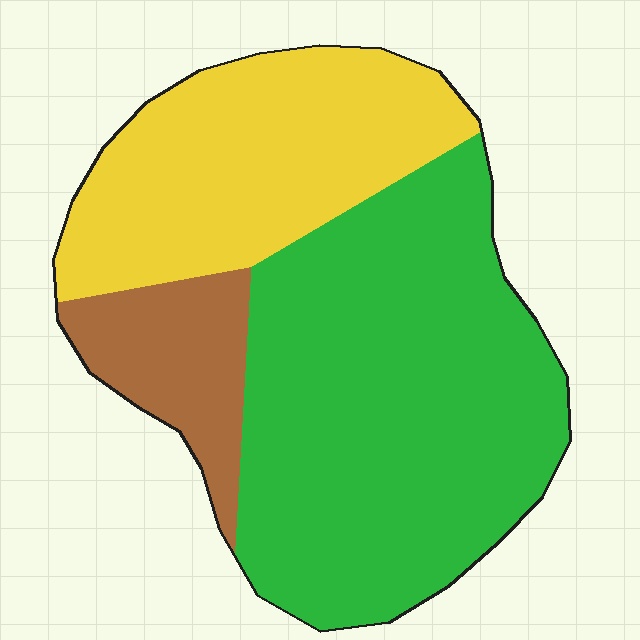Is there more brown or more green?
Green.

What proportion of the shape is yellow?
Yellow takes up between a quarter and a half of the shape.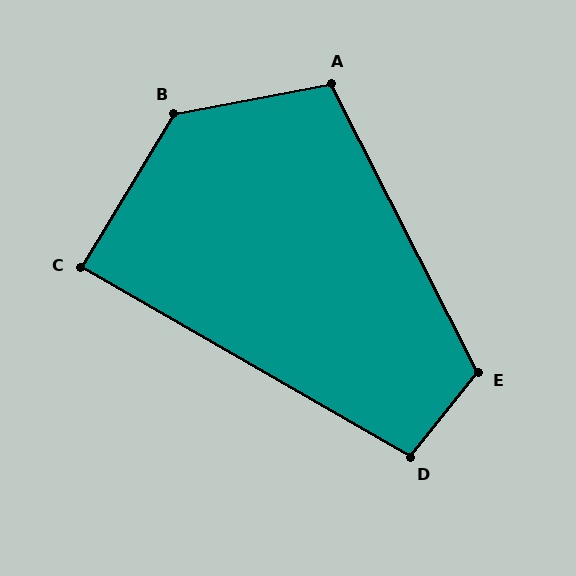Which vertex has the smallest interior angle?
C, at approximately 89 degrees.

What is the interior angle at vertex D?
Approximately 99 degrees (obtuse).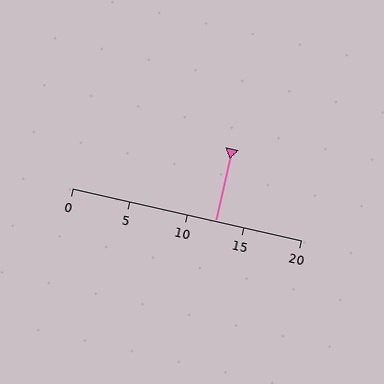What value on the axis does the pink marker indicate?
The marker indicates approximately 12.5.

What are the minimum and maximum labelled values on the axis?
The axis runs from 0 to 20.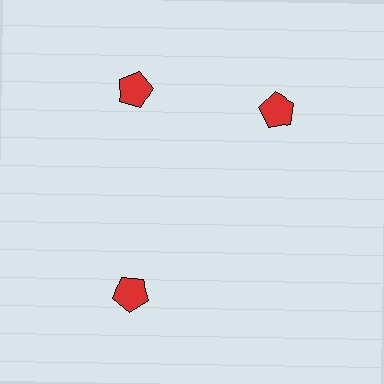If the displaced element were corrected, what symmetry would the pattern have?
It would have 3-fold rotational symmetry — the pattern would map onto itself every 120 degrees.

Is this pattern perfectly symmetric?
No. The 3 red pentagons are arranged in a ring, but one element near the 3 o'clock position is rotated out of alignment along the ring, breaking the 3-fold rotational symmetry.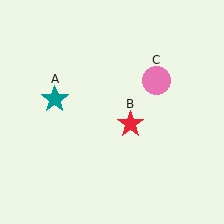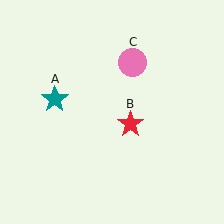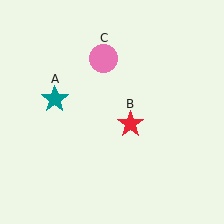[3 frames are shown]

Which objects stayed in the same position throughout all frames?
Teal star (object A) and red star (object B) remained stationary.